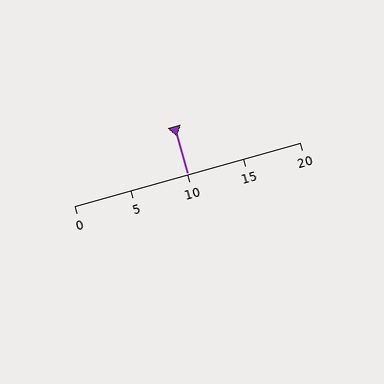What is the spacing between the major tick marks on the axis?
The major ticks are spaced 5 apart.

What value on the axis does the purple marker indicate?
The marker indicates approximately 10.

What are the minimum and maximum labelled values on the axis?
The axis runs from 0 to 20.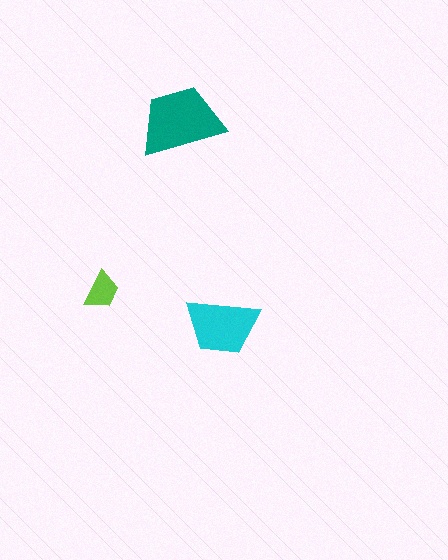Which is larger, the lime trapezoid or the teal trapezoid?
The teal one.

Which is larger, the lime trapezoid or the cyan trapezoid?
The cyan one.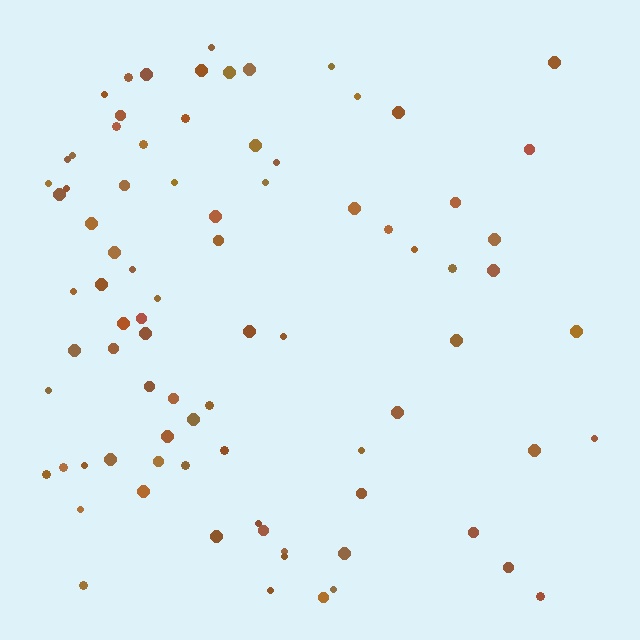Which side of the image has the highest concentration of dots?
The left.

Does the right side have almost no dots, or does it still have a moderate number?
Still a moderate number, just noticeably fewer than the left.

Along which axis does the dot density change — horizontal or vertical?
Horizontal.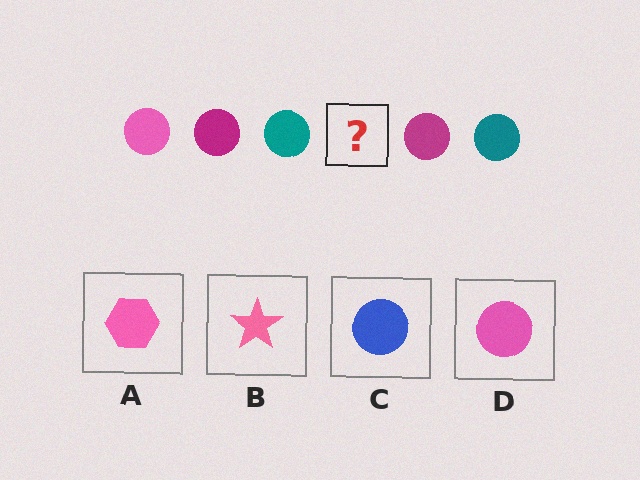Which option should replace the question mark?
Option D.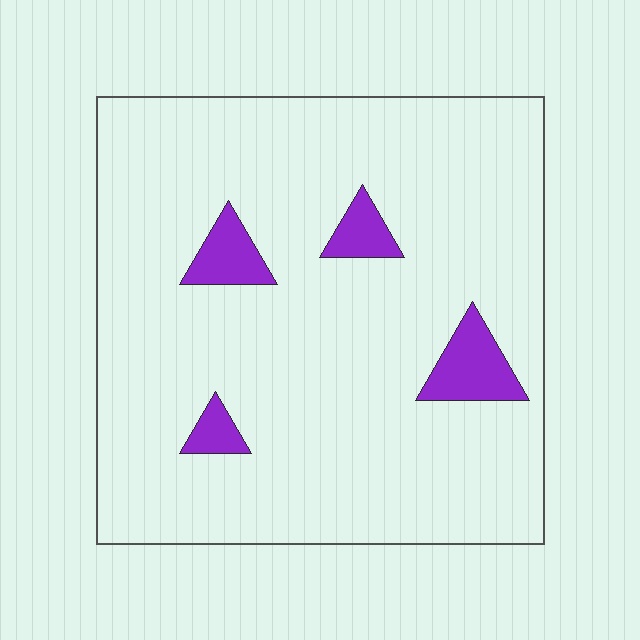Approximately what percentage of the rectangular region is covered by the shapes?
Approximately 10%.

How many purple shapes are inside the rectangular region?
4.